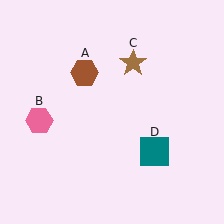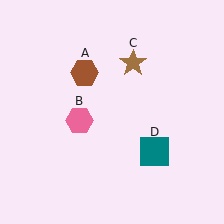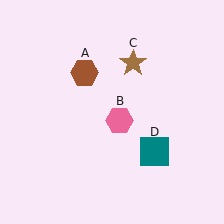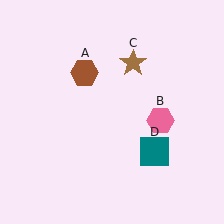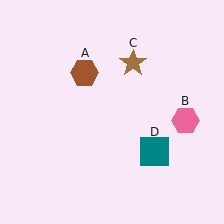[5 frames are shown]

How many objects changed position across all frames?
1 object changed position: pink hexagon (object B).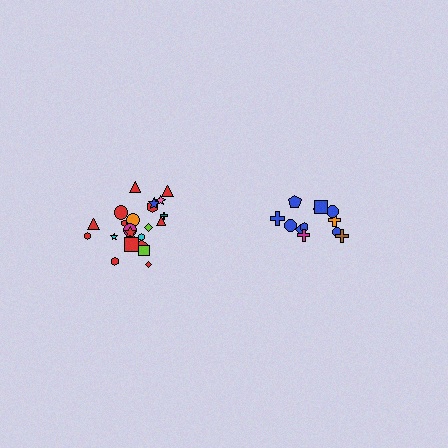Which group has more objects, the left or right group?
The left group.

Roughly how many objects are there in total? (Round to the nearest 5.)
Roughly 35 objects in total.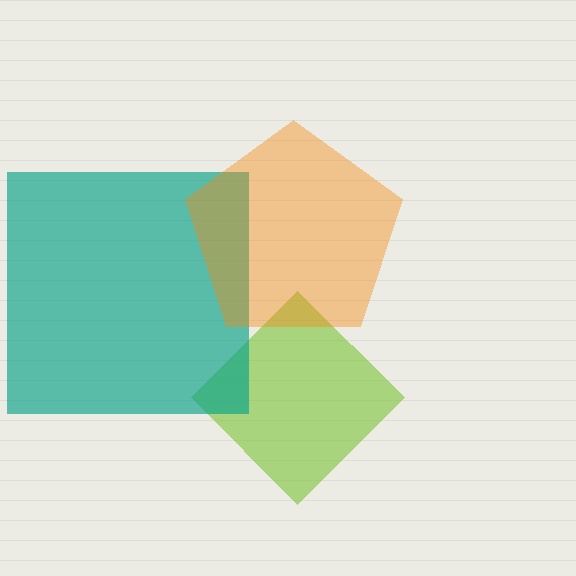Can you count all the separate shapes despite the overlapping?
Yes, there are 3 separate shapes.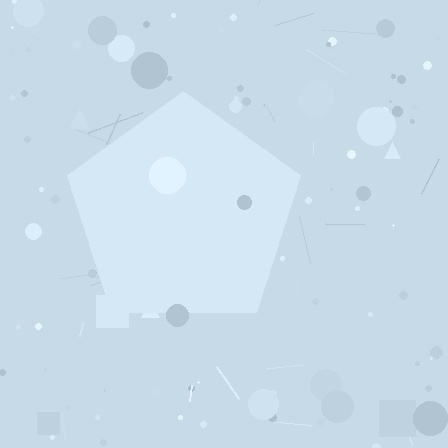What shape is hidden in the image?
A pentagon is hidden in the image.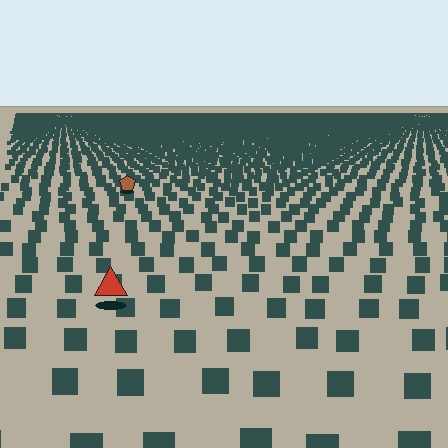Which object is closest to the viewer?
The red triangle is closest. The texture marks near it are larger and more spread out.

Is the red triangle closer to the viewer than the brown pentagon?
Yes. The red triangle is closer — you can tell from the texture gradient: the ground texture is coarser near it.